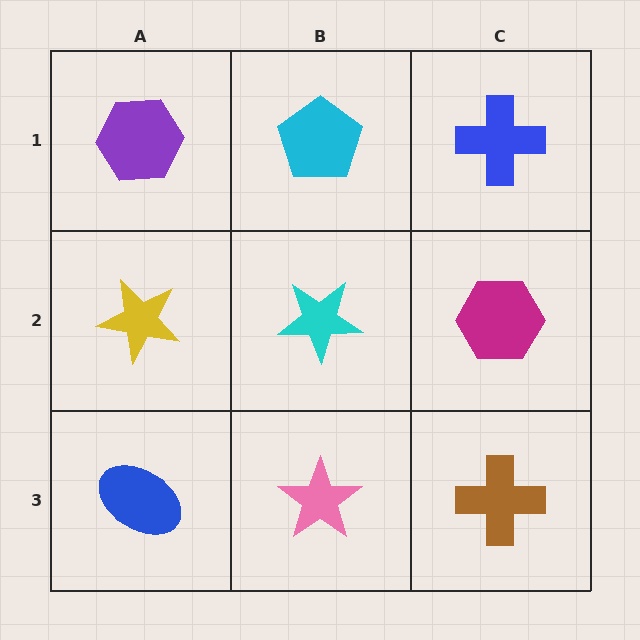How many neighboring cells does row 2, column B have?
4.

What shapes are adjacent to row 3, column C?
A magenta hexagon (row 2, column C), a pink star (row 3, column B).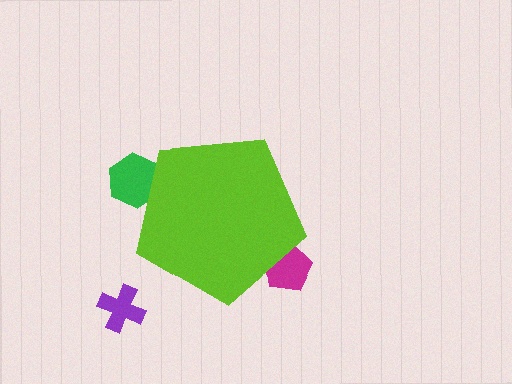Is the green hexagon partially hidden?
Yes, the green hexagon is partially hidden behind the lime pentagon.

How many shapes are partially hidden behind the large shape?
2 shapes are partially hidden.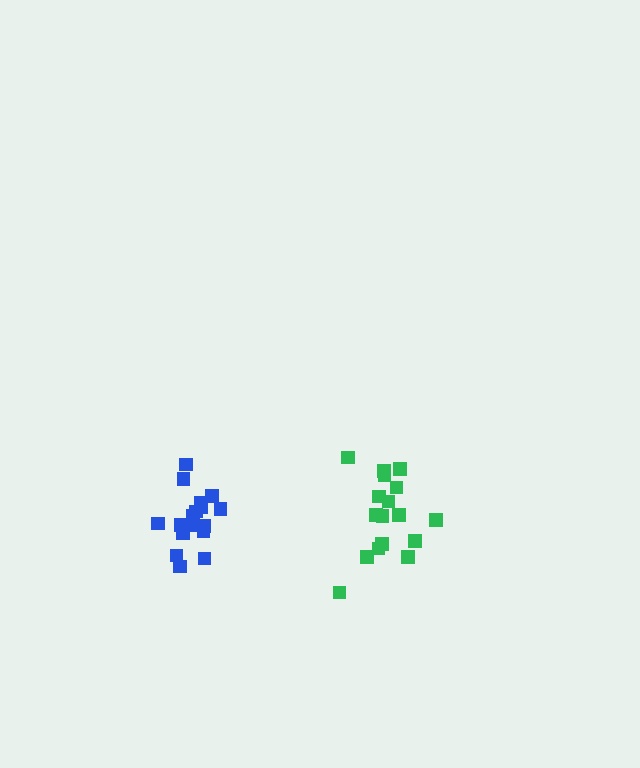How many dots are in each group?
Group 1: 17 dots, Group 2: 18 dots (35 total).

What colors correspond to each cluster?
The clusters are colored: blue, green.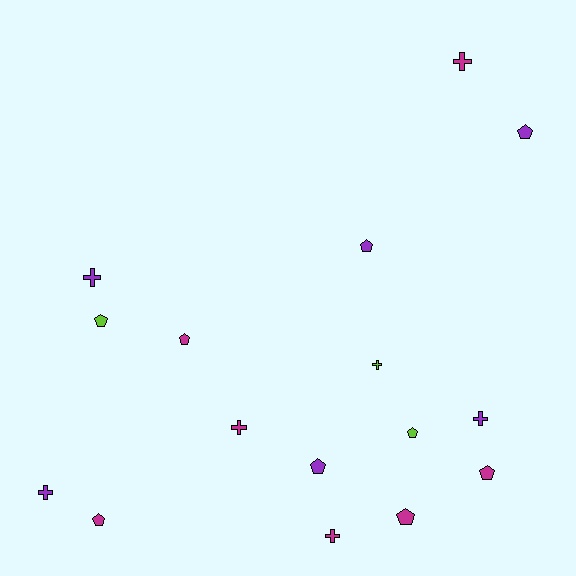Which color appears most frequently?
Magenta, with 7 objects.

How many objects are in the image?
There are 16 objects.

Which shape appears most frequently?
Pentagon, with 9 objects.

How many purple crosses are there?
There are 3 purple crosses.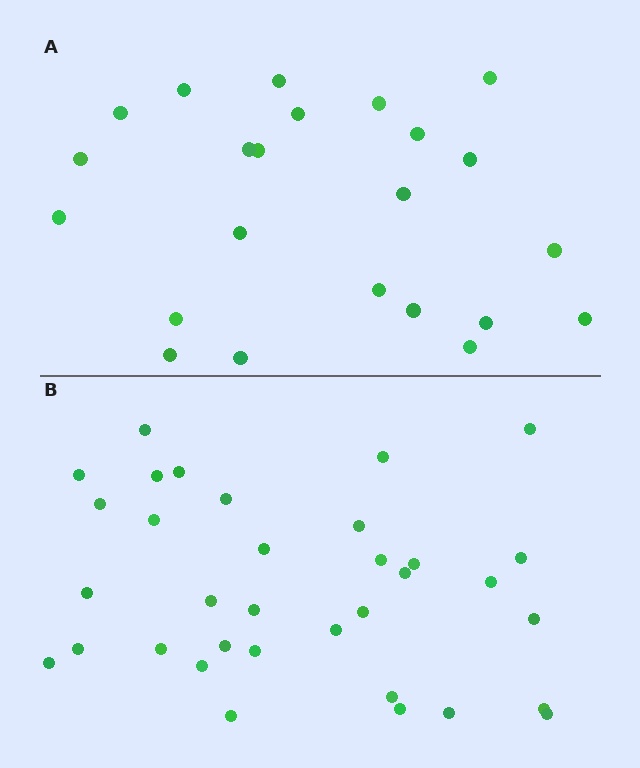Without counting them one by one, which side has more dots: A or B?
Region B (the bottom region) has more dots.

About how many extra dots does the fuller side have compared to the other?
Region B has roughly 12 or so more dots than region A.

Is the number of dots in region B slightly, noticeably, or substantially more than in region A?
Region B has substantially more. The ratio is roughly 1.5 to 1.